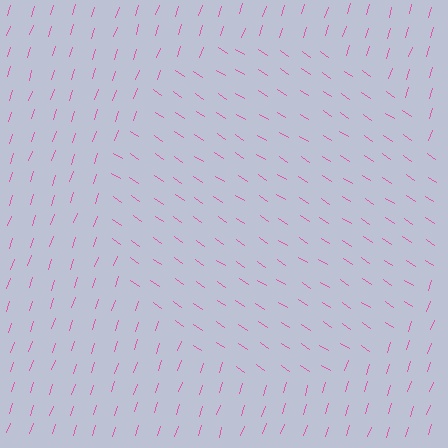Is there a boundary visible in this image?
Yes, there is a texture boundary formed by a change in line orientation.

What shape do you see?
I see a circle.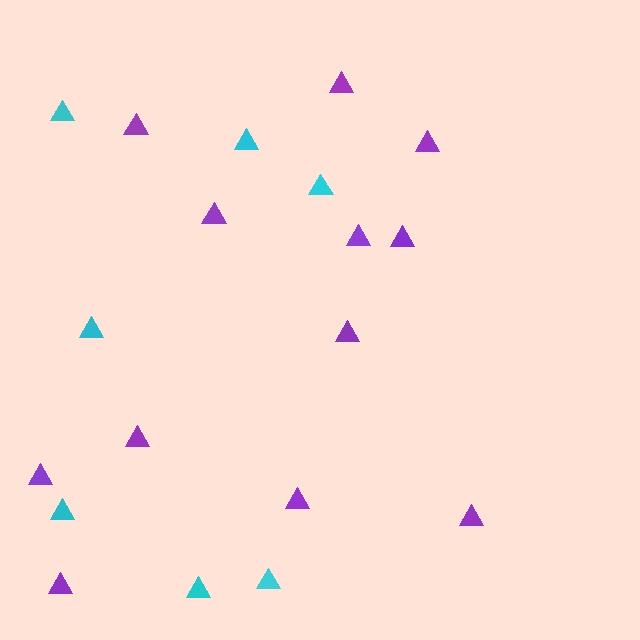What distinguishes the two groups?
There are 2 groups: one group of purple triangles (12) and one group of cyan triangles (7).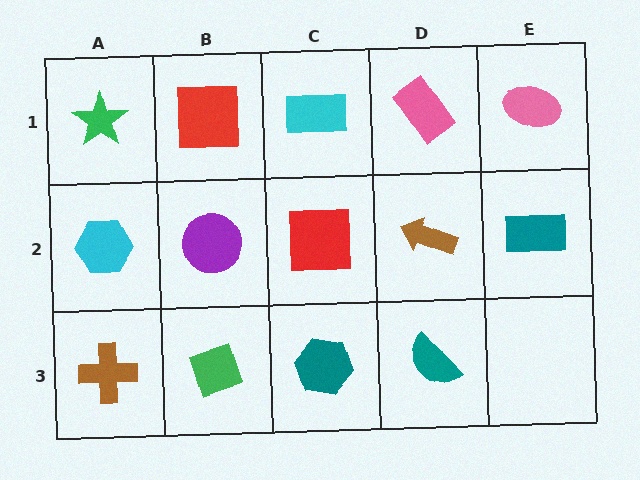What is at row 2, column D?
A brown arrow.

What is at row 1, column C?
A cyan rectangle.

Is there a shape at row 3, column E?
No, that cell is empty.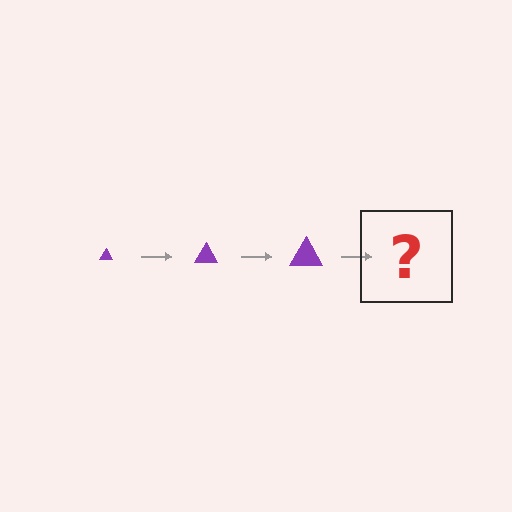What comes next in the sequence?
The next element should be a purple triangle, larger than the previous one.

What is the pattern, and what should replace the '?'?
The pattern is that the triangle gets progressively larger each step. The '?' should be a purple triangle, larger than the previous one.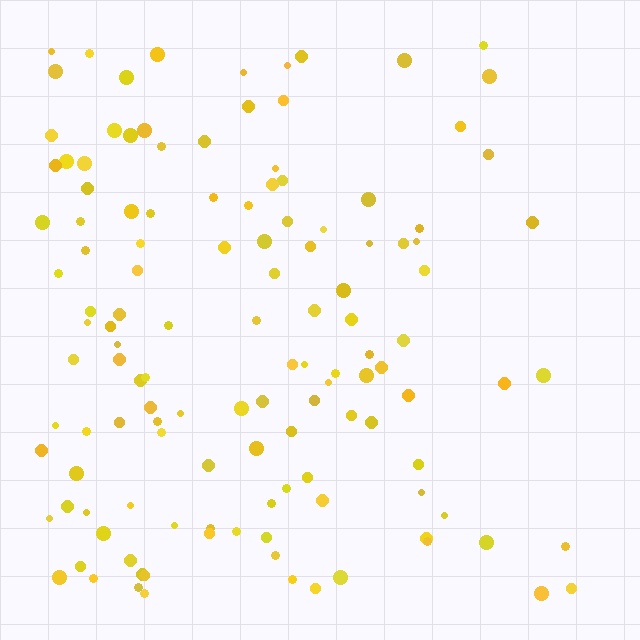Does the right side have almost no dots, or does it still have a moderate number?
Still a moderate number, just noticeably fewer than the left.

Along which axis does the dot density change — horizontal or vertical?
Horizontal.